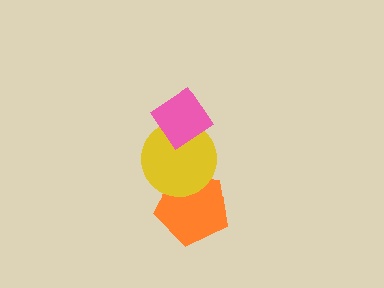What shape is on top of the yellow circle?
The pink diamond is on top of the yellow circle.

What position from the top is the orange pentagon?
The orange pentagon is 3rd from the top.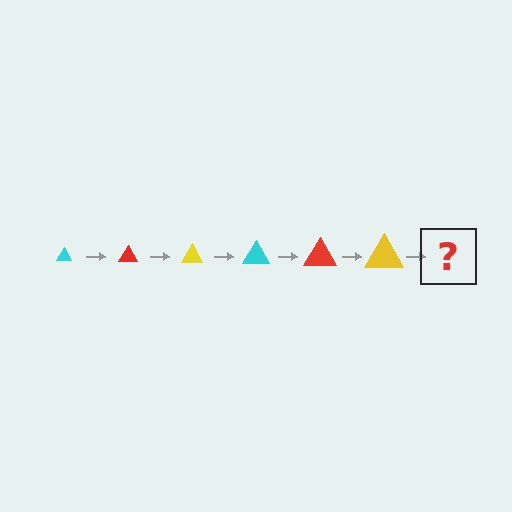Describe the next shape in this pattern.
It should be a cyan triangle, larger than the previous one.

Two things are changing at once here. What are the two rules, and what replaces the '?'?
The two rules are that the triangle grows larger each step and the color cycles through cyan, red, and yellow. The '?' should be a cyan triangle, larger than the previous one.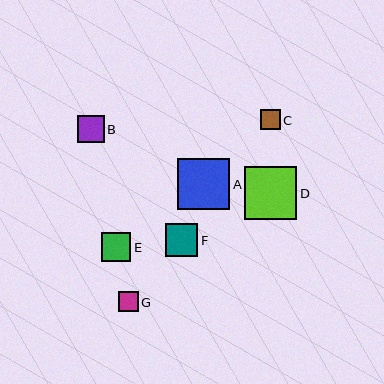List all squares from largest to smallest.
From largest to smallest: D, A, F, E, B, G, C.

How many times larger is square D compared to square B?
Square D is approximately 2.0 times the size of square B.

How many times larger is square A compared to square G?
Square A is approximately 2.6 times the size of square G.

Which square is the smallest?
Square C is the smallest with a size of approximately 20 pixels.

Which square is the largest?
Square D is the largest with a size of approximately 53 pixels.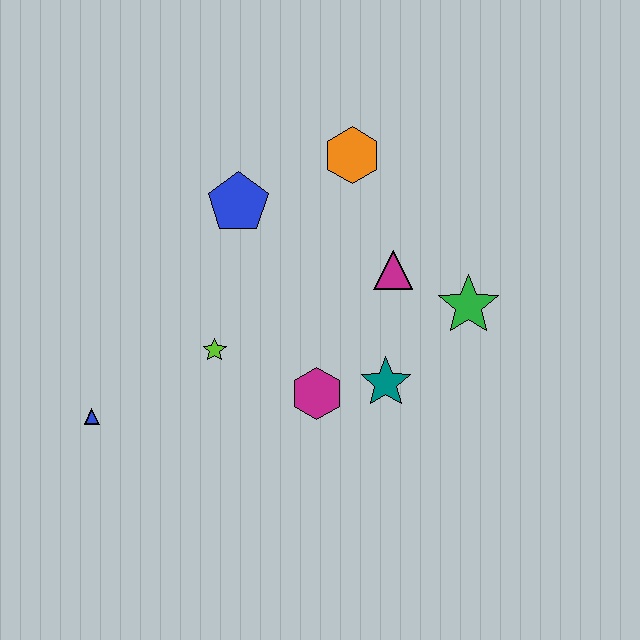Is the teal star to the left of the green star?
Yes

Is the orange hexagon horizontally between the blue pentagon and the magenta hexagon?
No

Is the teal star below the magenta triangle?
Yes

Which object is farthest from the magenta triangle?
The blue triangle is farthest from the magenta triangle.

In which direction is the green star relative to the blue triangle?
The green star is to the right of the blue triangle.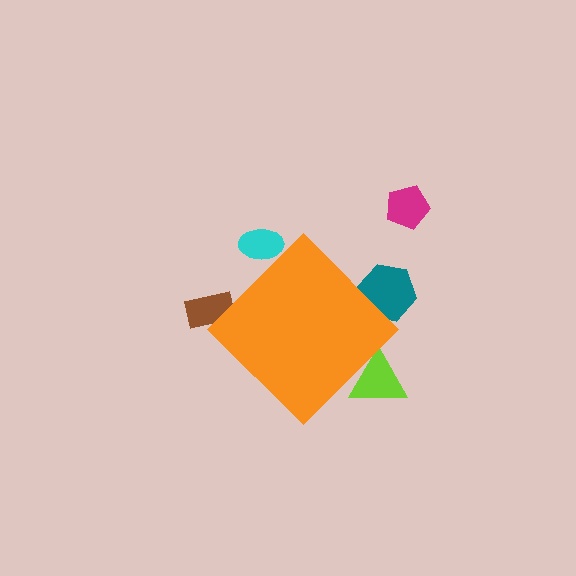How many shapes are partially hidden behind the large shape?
4 shapes are partially hidden.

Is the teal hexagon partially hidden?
Yes, the teal hexagon is partially hidden behind the orange diamond.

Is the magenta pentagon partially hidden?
No, the magenta pentagon is fully visible.